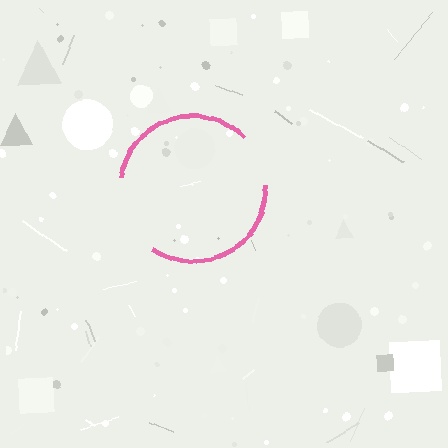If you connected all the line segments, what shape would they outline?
They would outline a circle.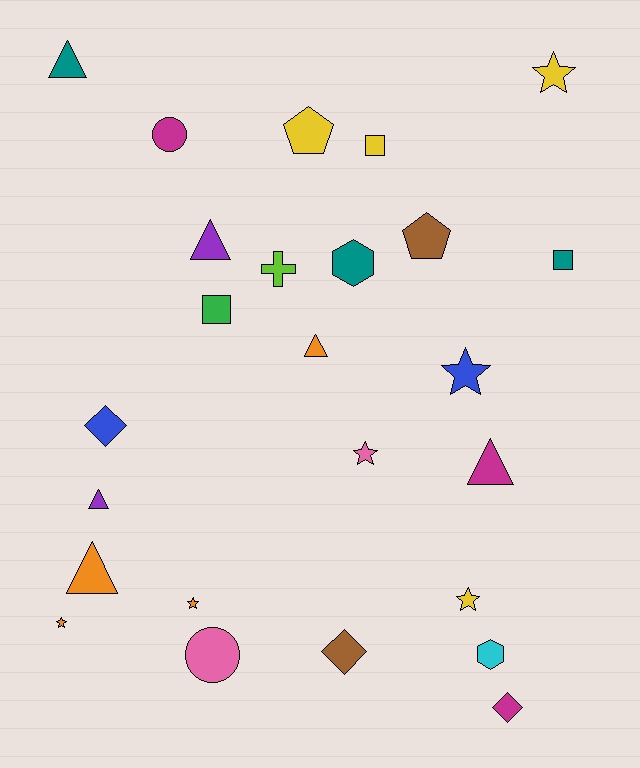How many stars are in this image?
There are 6 stars.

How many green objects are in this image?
There is 1 green object.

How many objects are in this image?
There are 25 objects.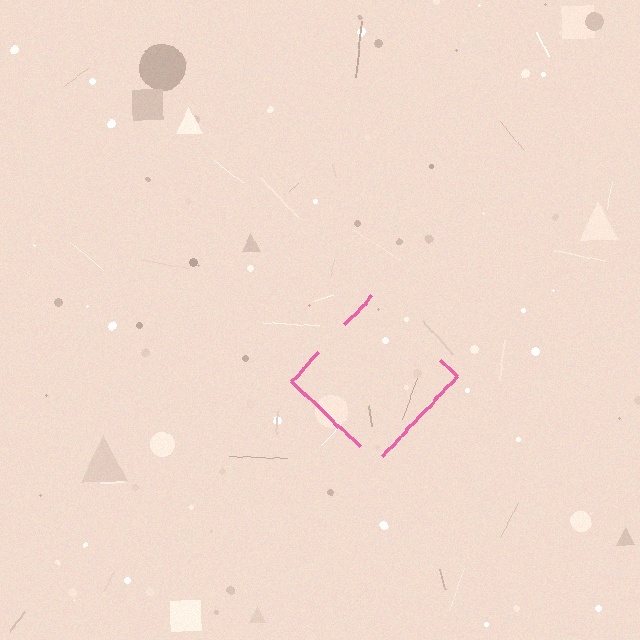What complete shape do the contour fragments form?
The contour fragments form a diamond.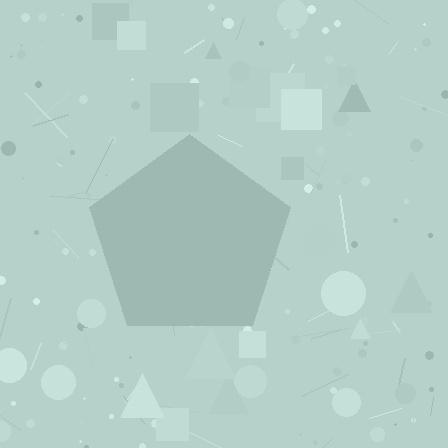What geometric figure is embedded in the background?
A pentagon is embedded in the background.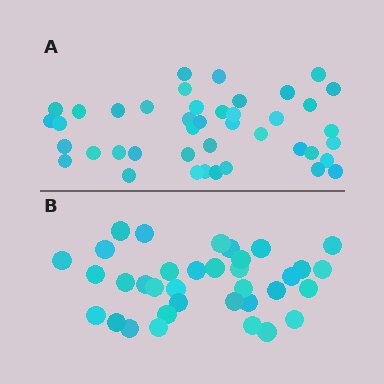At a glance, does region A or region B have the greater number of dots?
Region A (the top region) has more dots.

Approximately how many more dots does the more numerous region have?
Region A has roughly 8 or so more dots than region B.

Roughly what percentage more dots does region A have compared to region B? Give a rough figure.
About 20% more.